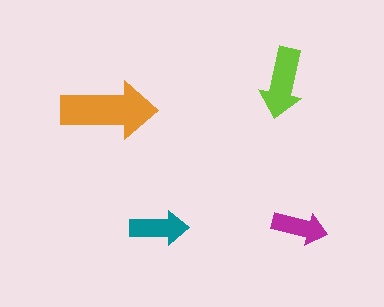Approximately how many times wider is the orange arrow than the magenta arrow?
About 1.5 times wider.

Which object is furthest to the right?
The magenta arrow is rightmost.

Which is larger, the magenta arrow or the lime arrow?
The lime one.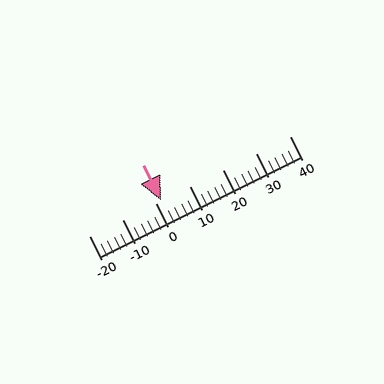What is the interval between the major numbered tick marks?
The major tick marks are spaced 10 units apart.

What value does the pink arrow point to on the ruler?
The pink arrow points to approximately 2.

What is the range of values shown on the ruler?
The ruler shows values from -20 to 40.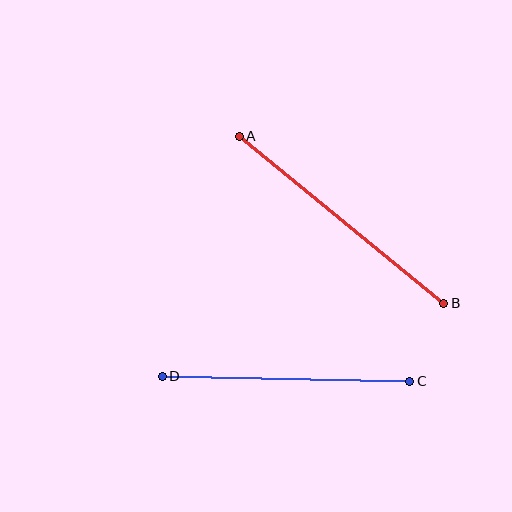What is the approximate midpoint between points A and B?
The midpoint is at approximately (341, 220) pixels.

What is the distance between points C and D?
The distance is approximately 248 pixels.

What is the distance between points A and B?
The distance is approximately 264 pixels.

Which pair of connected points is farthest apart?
Points A and B are farthest apart.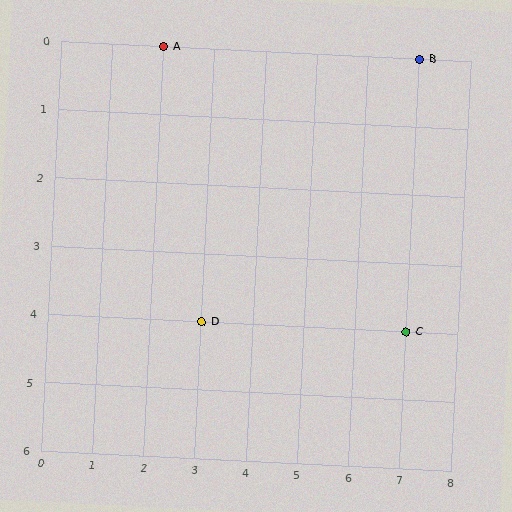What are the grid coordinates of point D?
Point D is at grid coordinates (3, 4).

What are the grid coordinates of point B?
Point B is at grid coordinates (7, 0).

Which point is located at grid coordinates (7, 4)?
Point C is at (7, 4).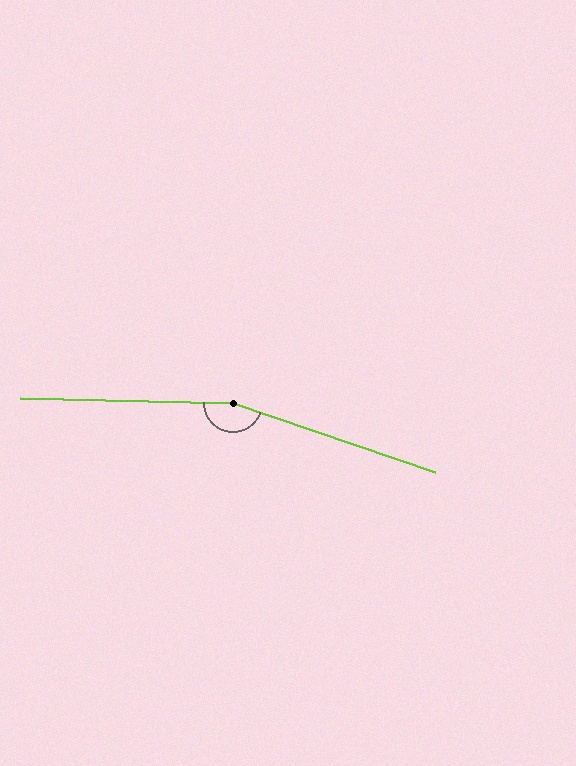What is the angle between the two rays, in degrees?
Approximately 162 degrees.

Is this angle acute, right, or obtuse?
It is obtuse.